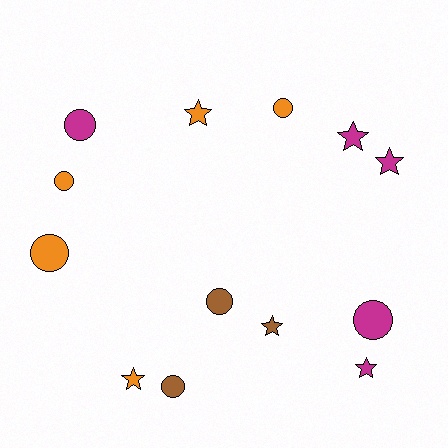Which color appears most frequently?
Orange, with 5 objects.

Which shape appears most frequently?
Circle, with 7 objects.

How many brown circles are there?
There are 2 brown circles.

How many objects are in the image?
There are 13 objects.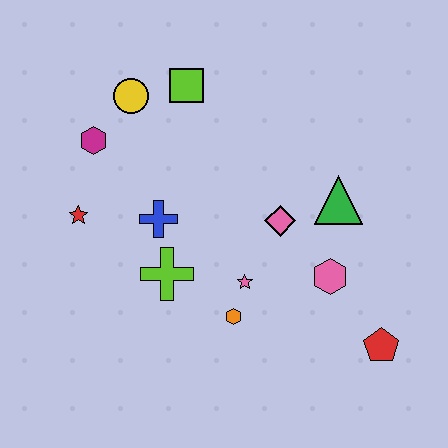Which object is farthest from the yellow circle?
The red pentagon is farthest from the yellow circle.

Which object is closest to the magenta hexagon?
The yellow circle is closest to the magenta hexagon.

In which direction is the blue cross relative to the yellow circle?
The blue cross is below the yellow circle.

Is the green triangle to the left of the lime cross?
No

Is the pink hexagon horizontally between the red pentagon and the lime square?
Yes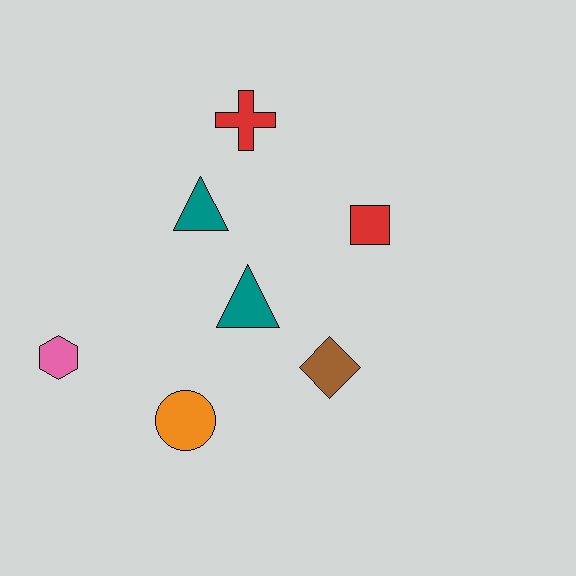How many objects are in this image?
There are 7 objects.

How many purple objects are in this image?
There are no purple objects.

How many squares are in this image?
There is 1 square.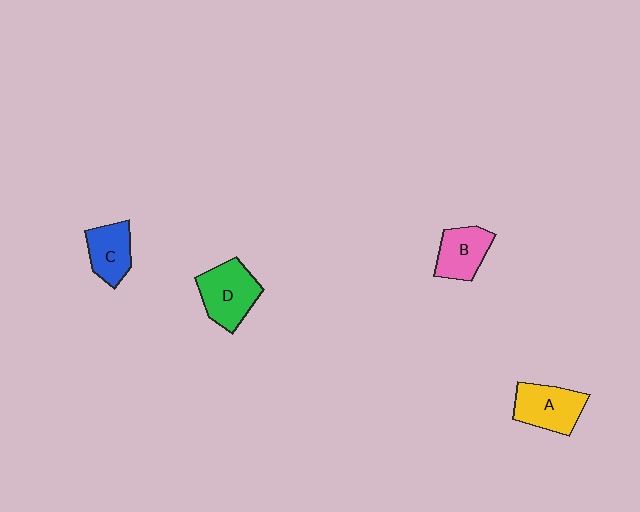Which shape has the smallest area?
Shape C (blue).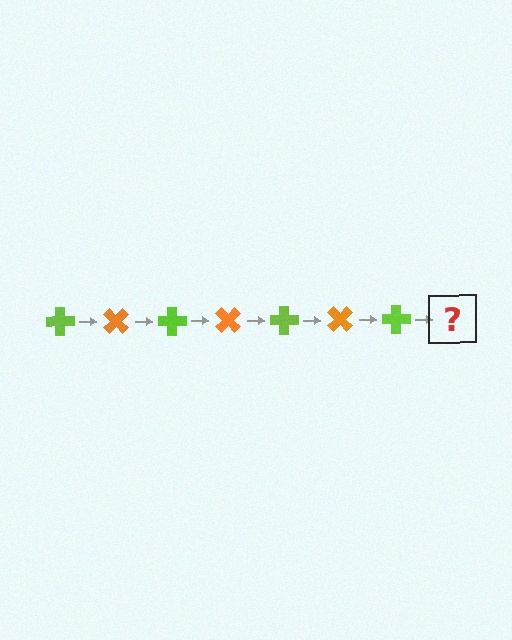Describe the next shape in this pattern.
It should be an orange cross, rotated 315 degrees from the start.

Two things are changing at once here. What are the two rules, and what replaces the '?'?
The two rules are that it rotates 45 degrees each step and the color cycles through lime and orange. The '?' should be an orange cross, rotated 315 degrees from the start.